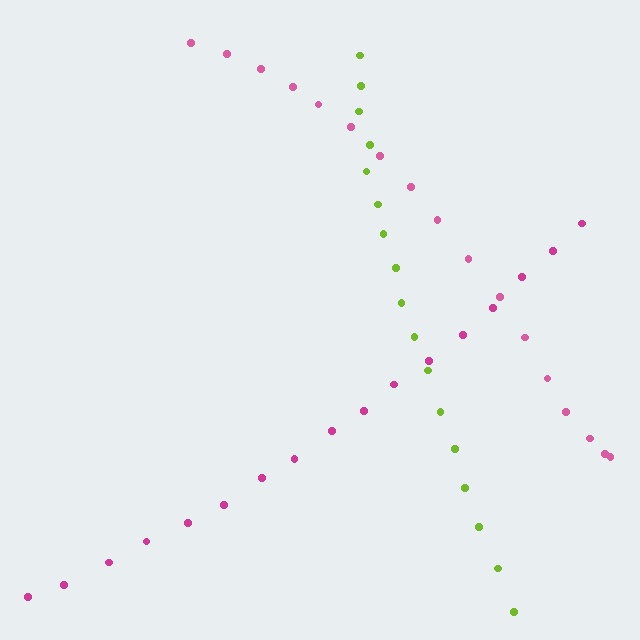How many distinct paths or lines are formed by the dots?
There are 3 distinct paths.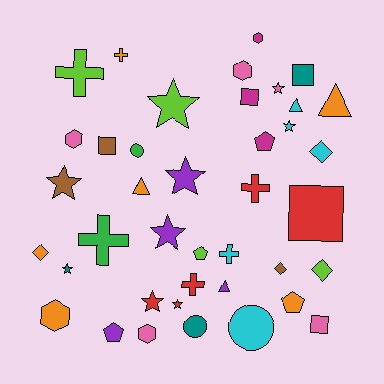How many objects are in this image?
There are 40 objects.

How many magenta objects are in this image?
There are 3 magenta objects.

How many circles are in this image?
There are 3 circles.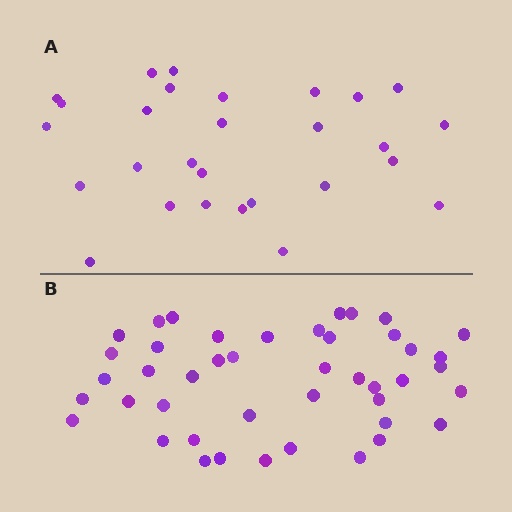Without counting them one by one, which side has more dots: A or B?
Region B (the bottom region) has more dots.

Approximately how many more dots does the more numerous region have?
Region B has approximately 15 more dots than region A.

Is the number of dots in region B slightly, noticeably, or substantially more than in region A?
Region B has substantially more. The ratio is roughly 1.6 to 1.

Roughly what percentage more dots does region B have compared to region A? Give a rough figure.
About 55% more.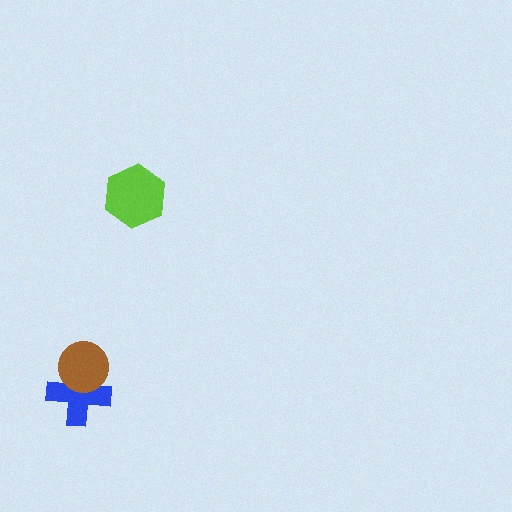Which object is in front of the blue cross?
The brown circle is in front of the blue cross.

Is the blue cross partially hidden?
Yes, it is partially covered by another shape.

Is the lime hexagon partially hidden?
No, no other shape covers it.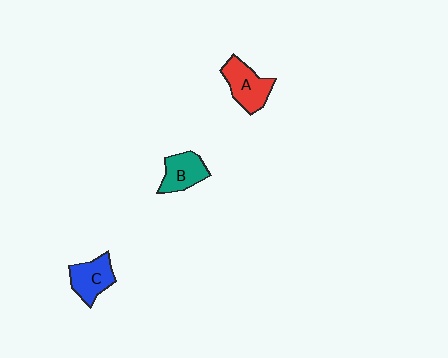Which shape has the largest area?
Shape A (red).